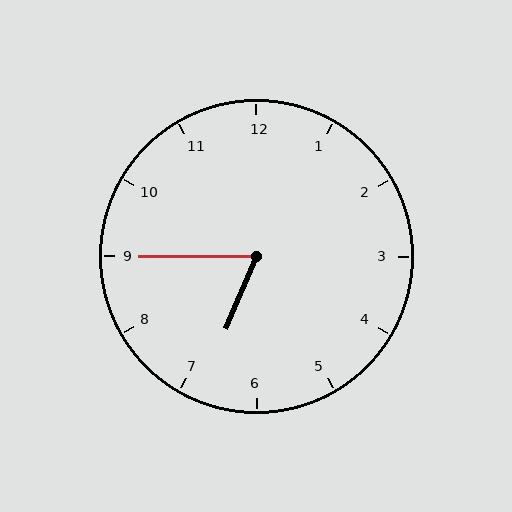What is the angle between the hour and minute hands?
Approximately 68 degrees.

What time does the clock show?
6:45.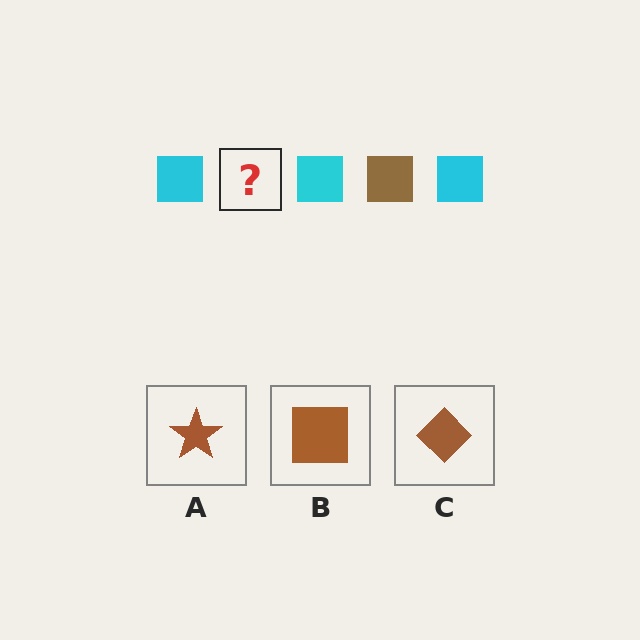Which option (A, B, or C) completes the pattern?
B.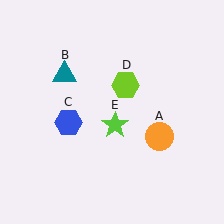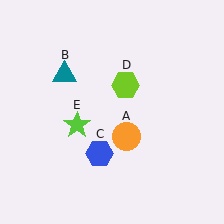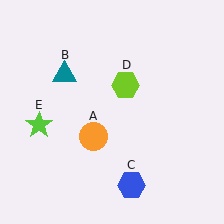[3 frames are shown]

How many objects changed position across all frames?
3 objects changed position: orange circle (object A), blue hexagon (object C), lime star (object E).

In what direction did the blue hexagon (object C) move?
The blue hexagon (object C) moved down and to the right.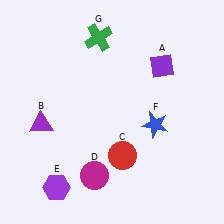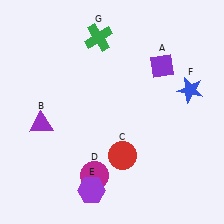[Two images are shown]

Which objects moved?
The objects that moved are: the purple hexagon (E), the blue star (F).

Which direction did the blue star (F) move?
The blue star (F) moved up.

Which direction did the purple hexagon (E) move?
The purple hexagon (E) moved right.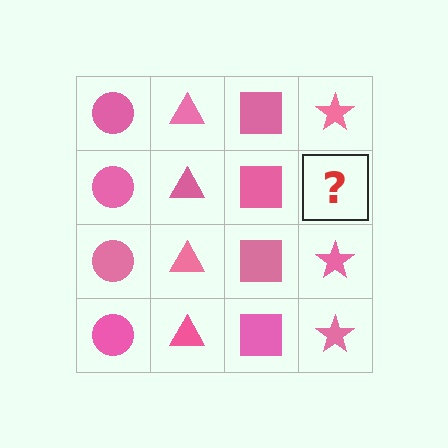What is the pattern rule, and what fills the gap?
The rule is that each column has a consistent shape. The gap should be filled with a pink star.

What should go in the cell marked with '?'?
The missing cell should contain a pink star.